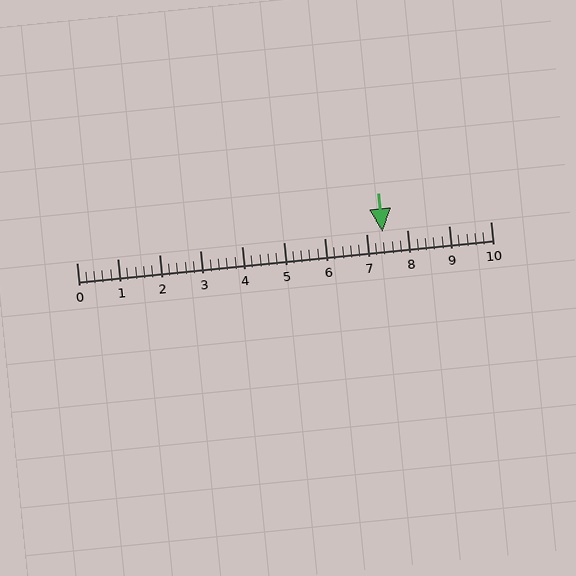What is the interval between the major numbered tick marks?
The major tick marks are spaced 1 units apart.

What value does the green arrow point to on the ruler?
The green arrow points to approximately 7.4.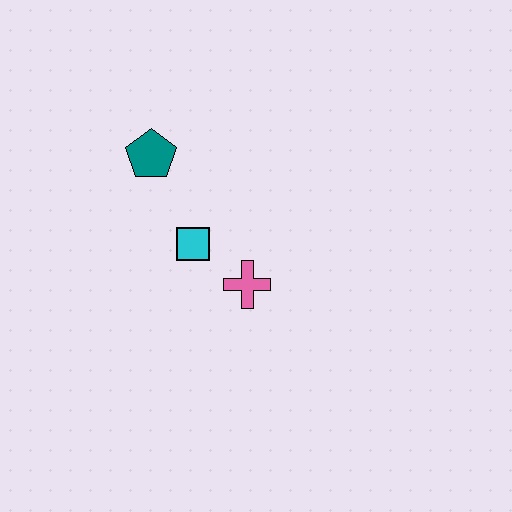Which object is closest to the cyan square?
The pink cross is closest to the cyan square.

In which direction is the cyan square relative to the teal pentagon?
The cyan square is below the teal pentagon.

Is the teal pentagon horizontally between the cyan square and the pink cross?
No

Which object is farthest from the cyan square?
The teal pentagon is farthest from the cyan square.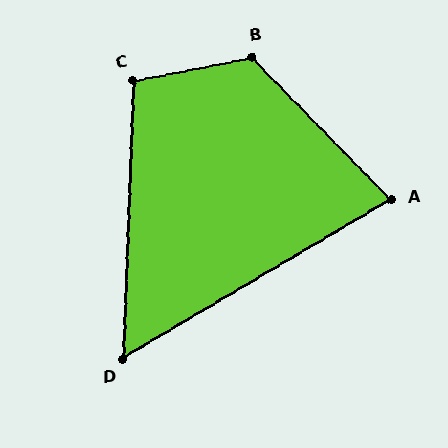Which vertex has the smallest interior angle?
D, at approximately 57 degrees.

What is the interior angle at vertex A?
Approximately 76 degrees (acute).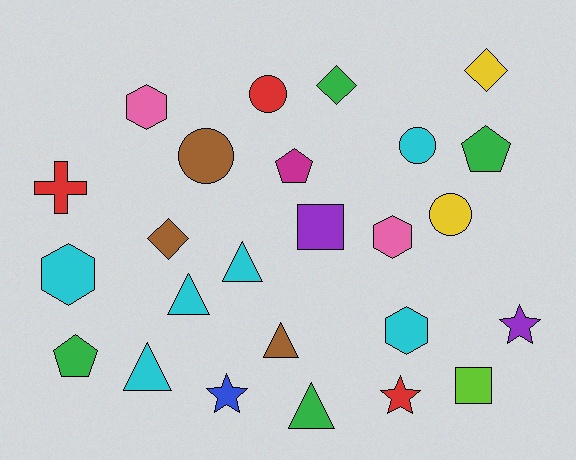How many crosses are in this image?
There is 1 cross.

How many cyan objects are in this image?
There are 6 cyan objects.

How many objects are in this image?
There are 25 objects.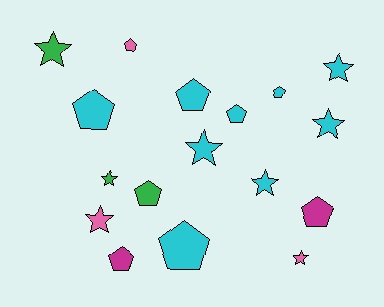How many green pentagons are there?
There is 1 green pentagon.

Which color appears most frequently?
Cyan, with 9 objects.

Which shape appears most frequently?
Pentagon, with 9 objects.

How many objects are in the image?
There are 17 objects.